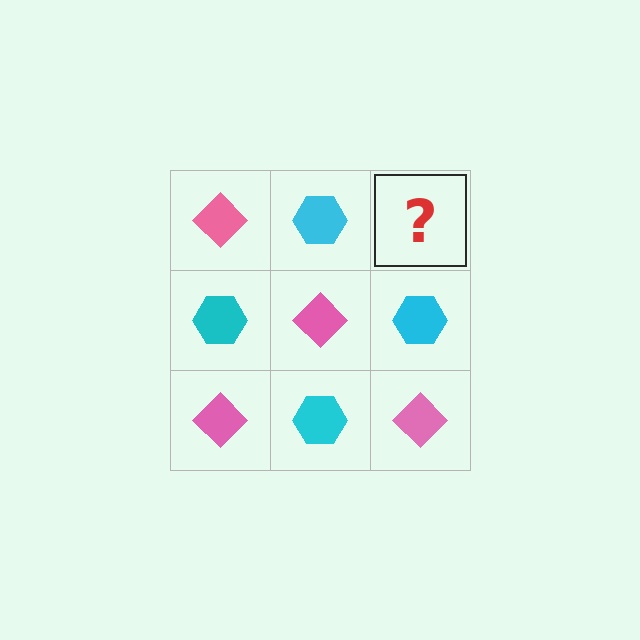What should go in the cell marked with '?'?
The missing cell should contain a pink diamond.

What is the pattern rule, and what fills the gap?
The rule is that it alternates pink diamond and cyan hexagon in a checkerboard pattern. The gap should be filled with a pink diamond.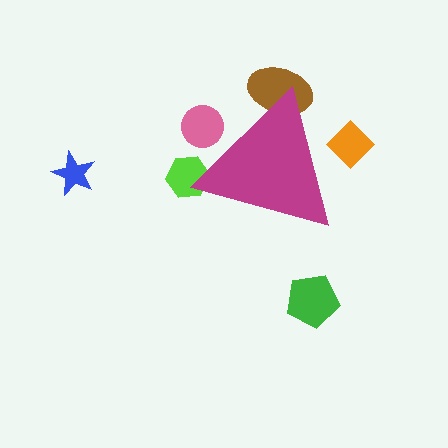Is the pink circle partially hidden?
Yes, the pink circle is partially hidden behind the magenta triangle.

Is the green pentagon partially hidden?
No, the green pentagon is fully visible.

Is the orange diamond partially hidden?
Yes, the orange diamond is partially hidden behind the magenta triangle.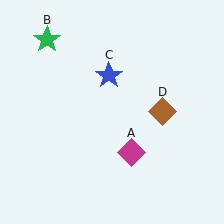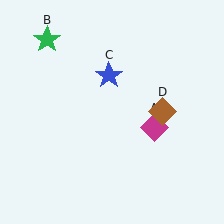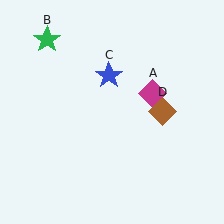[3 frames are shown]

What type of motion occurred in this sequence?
The magenta diamond (object A) rotated counterclockwise around the center of the scene.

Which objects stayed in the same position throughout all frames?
Green star (object B) and blue star (object C) and brown diamond (object D) remained stationary.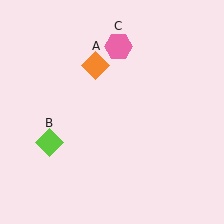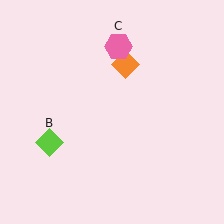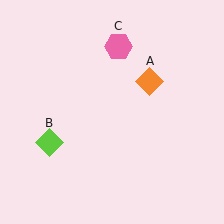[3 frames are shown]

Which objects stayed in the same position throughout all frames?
Lime diamond (object B) and pink hexagon (object C) remained stationary.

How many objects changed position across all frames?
1 object changed position: orange diamond (object A).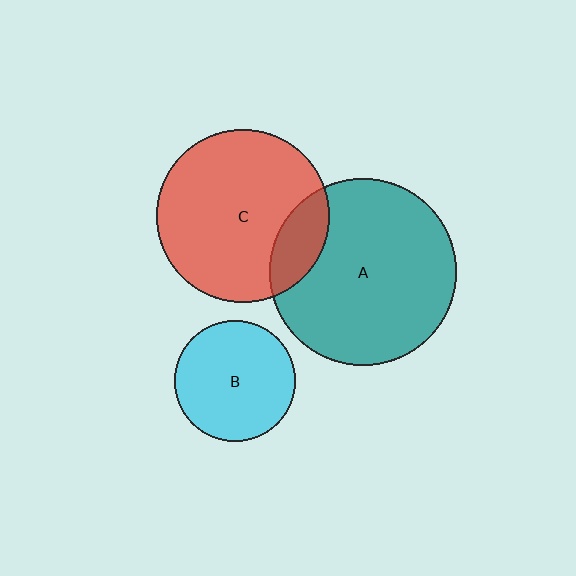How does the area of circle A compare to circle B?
Approximately 2.4 times.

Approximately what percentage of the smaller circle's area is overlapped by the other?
Approximately 15%.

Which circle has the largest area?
Circle A (teal).